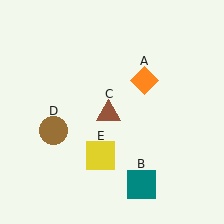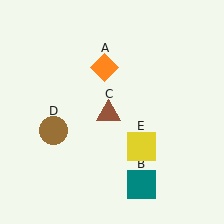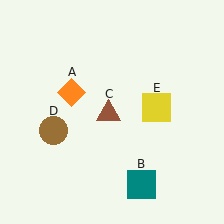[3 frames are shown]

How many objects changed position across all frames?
2 objects changed position: orange diamond (object A), yellow square (object E).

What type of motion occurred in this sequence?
The orange diamond (object A), yellow square (object E) rotated counterclockwise around the center of the scene.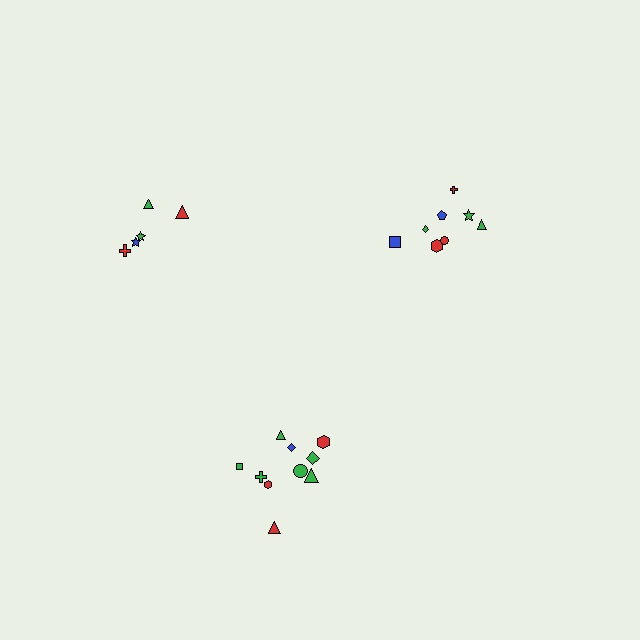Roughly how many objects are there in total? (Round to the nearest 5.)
Roughly 25 objects in total.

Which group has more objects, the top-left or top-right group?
The top-right group.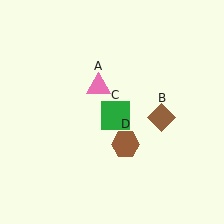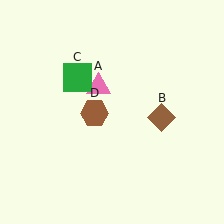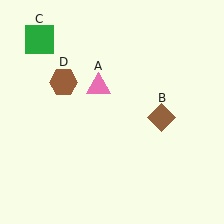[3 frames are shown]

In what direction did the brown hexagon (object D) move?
The brown hexagon (object D) moved up and to the left.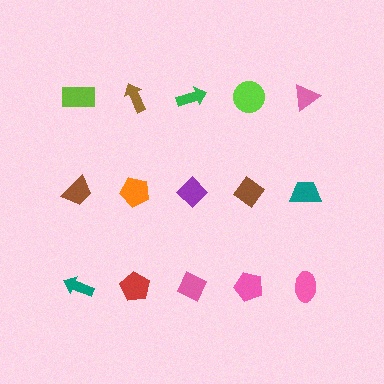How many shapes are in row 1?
5 shapes.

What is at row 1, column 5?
A pink triangle.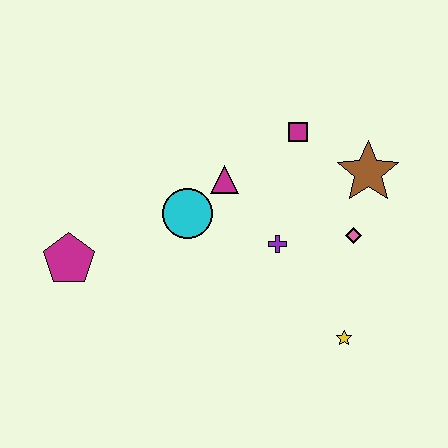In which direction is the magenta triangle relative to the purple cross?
The magenta triangle is above the purple cross.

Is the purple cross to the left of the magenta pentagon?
No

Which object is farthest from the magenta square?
The magenta pentagon is farthest from the magenta square.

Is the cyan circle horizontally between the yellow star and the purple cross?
No